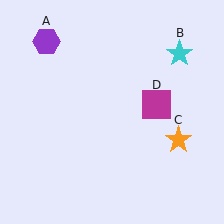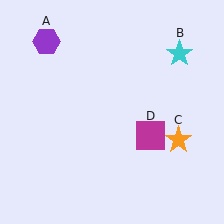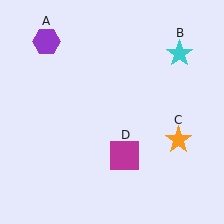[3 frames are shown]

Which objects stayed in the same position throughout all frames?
Purple hexagon (object A) and cyan star (object B) and orange star (object C) remained stationary.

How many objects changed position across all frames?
1 object changed position: magenta square (object D).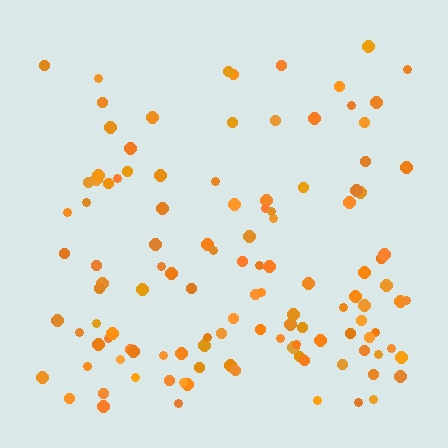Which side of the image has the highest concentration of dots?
The bottom.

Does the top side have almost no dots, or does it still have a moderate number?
Still a moderate number, just noticeably fewer than the bottom.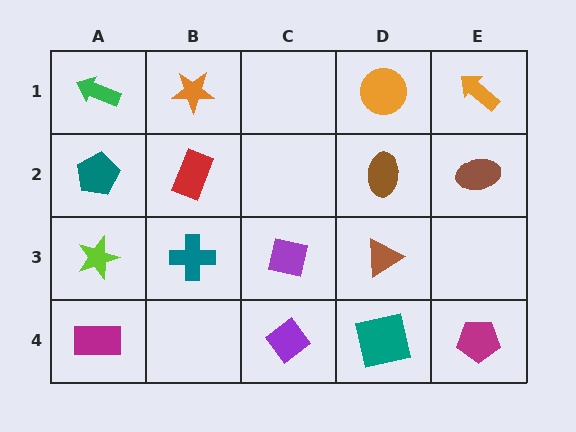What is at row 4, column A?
A magenta rectangle.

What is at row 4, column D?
A teal square.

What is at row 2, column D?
A brown ellipse.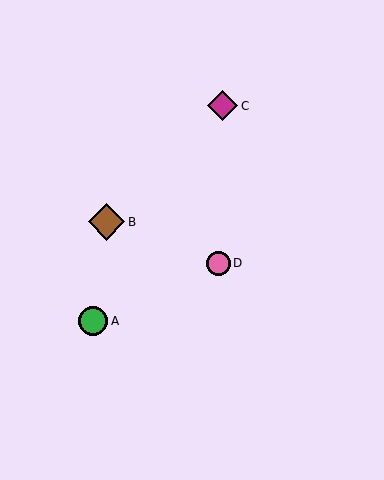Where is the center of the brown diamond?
The center of the brown diamond is at (107, 222).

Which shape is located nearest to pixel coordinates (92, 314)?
The green circle (labeled A) at (93, 321) is nearest to that location.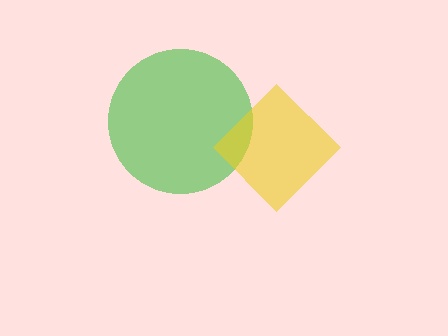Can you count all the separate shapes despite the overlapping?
Yes, there are 2 separate shapes.